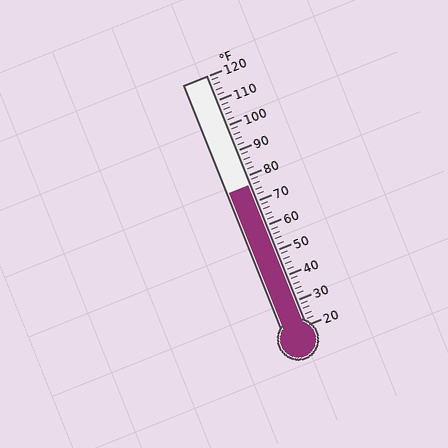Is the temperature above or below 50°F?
The temperature is above 50°F.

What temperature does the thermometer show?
The thermometer shows approximately 76°F.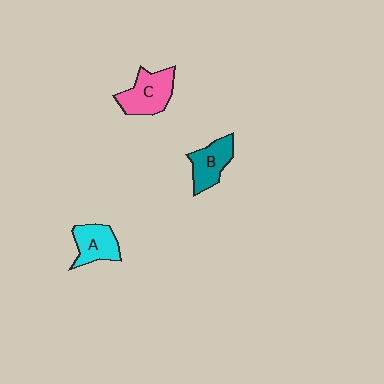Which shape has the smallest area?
Shape A (cyan).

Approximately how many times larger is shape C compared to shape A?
Approximately 1.3 times.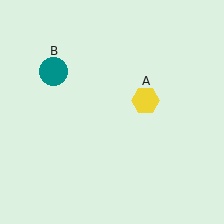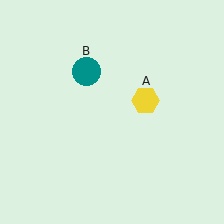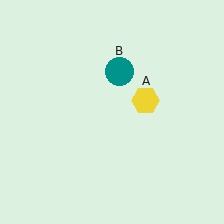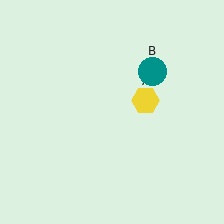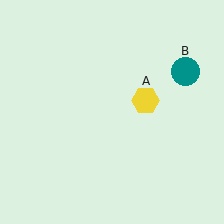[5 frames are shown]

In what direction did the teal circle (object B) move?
The teal circle (object B) moved right.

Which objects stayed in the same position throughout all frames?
Yellow hexagon (object A) remained stationary.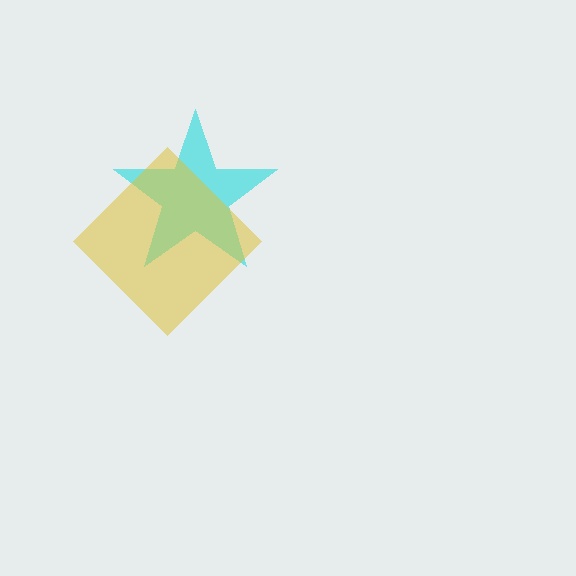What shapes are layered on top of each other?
The layered shapes are: a cyan star, a yellow diamond.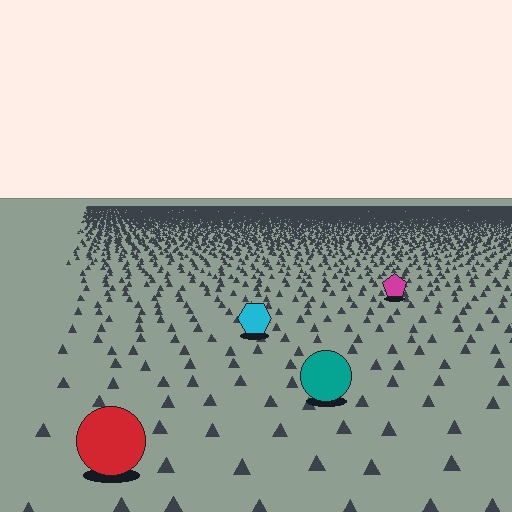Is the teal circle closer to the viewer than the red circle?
No. The red circle is closer — you can tell from the texture gradient: the ground texture is coarser near it.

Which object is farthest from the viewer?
The magenta pentagon is farthest from the viewer. It appears smaller and the ground texture around it is denser.